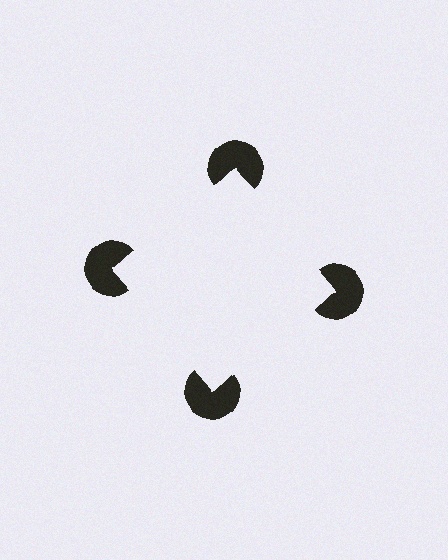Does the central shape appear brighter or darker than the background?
It typically appears slightly brighter than the background, even though no actual brightness change is drawn.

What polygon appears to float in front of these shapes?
An illusory square — its edges are inferred from the aligned wedge cuts in the pac-man discs, not physically drawn.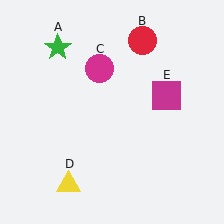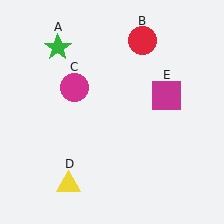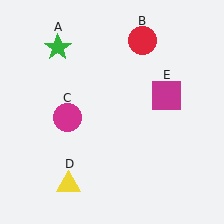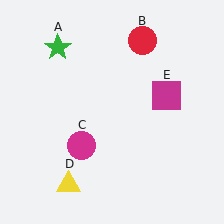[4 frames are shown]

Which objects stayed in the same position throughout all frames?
Green star (object A) and red circle (object B) and yellow triangle (object D) and magenta square (object E) remained stationary.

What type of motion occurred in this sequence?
The magenta circle (object C) rotated counterclockwise around the center of the scene.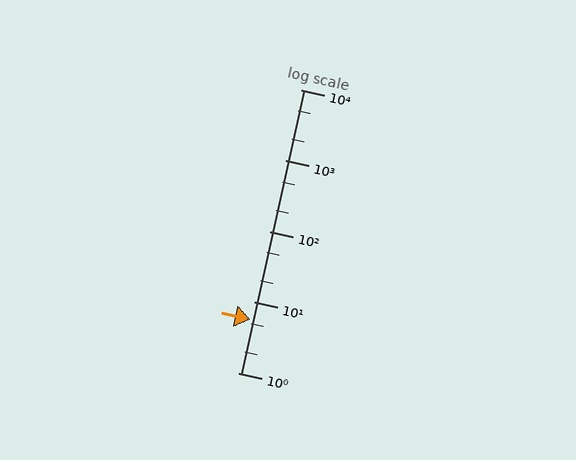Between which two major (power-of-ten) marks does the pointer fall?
The pointer is between 1 and 10.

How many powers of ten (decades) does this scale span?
The scale spans 4 decades, from 1 to 10000.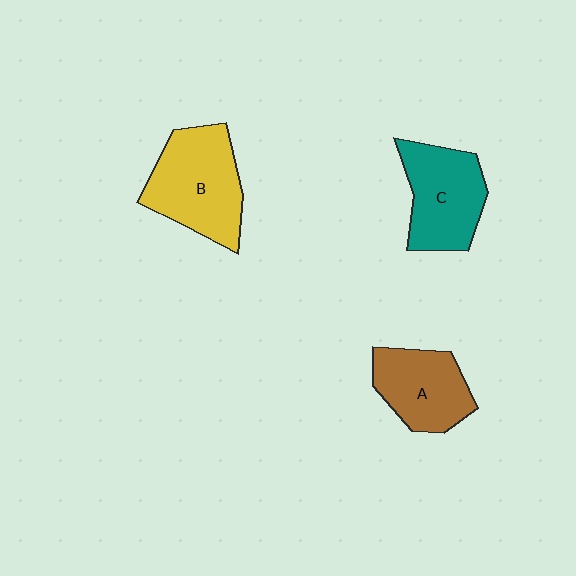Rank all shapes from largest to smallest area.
From largest to smallest: B (yellow), C (teal), A (brown).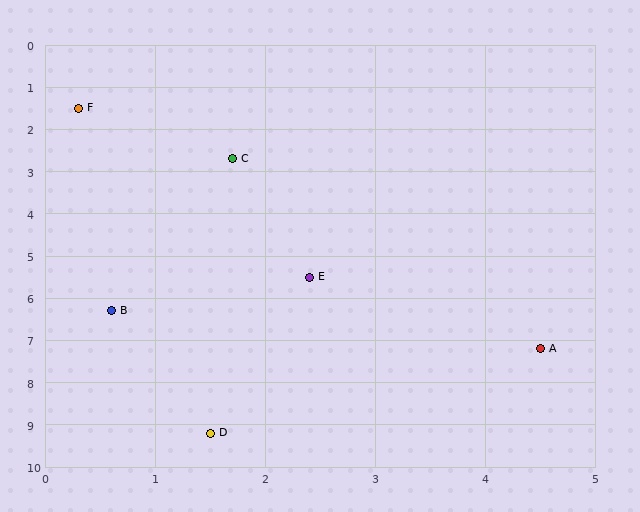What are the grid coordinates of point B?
Point B is at approximately (0.6, 6.3).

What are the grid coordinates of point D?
Point D is at approximately (1.5, 9.2).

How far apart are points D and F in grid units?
Points D and F are about 7.8 grid units apart.